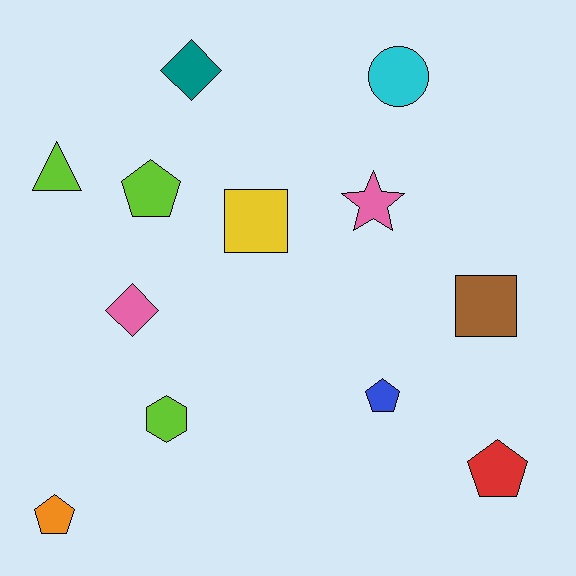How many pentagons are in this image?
There are 4 pentagons.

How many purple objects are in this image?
There are no purple objects.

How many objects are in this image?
There are 12 objects.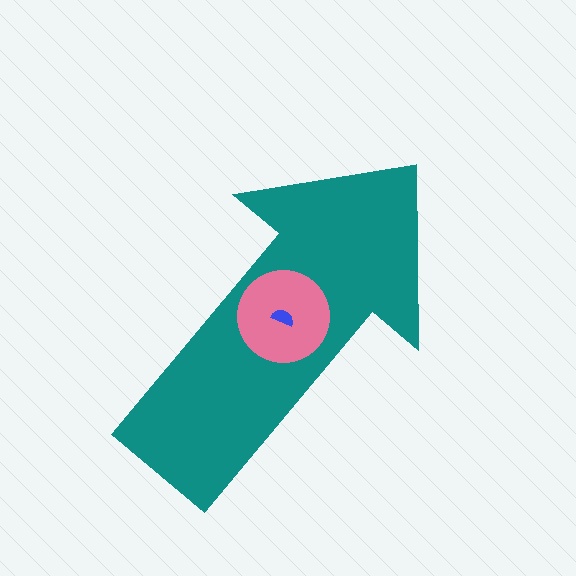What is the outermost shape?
The teal arrow.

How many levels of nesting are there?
3.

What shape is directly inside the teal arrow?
The pink circle.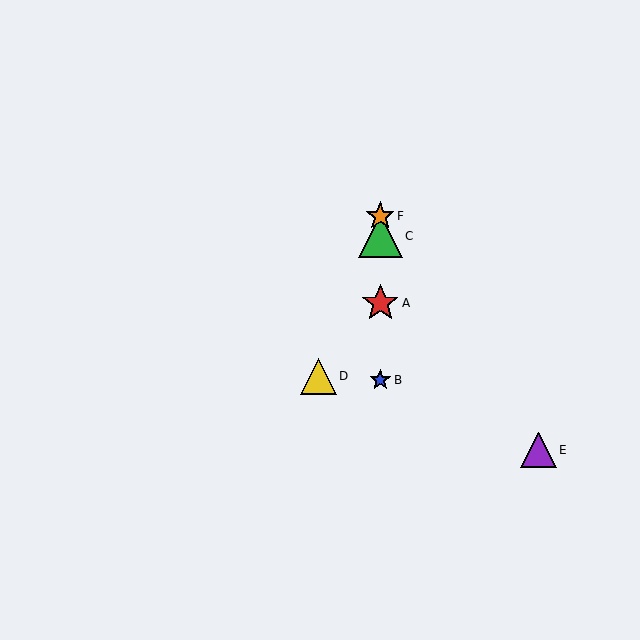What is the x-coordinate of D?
Object D is at x≈318.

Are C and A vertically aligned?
Yes, both are at x≈380.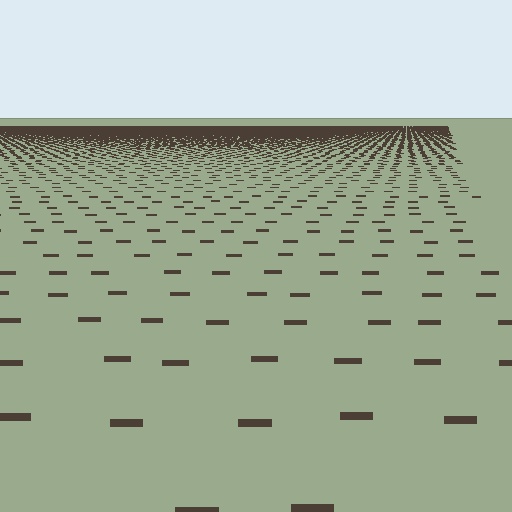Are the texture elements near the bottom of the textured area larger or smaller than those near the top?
Larger. Near the bottom, elements are closer to the viewer and appear at a bigger on-screen size.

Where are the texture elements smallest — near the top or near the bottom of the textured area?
Near the top.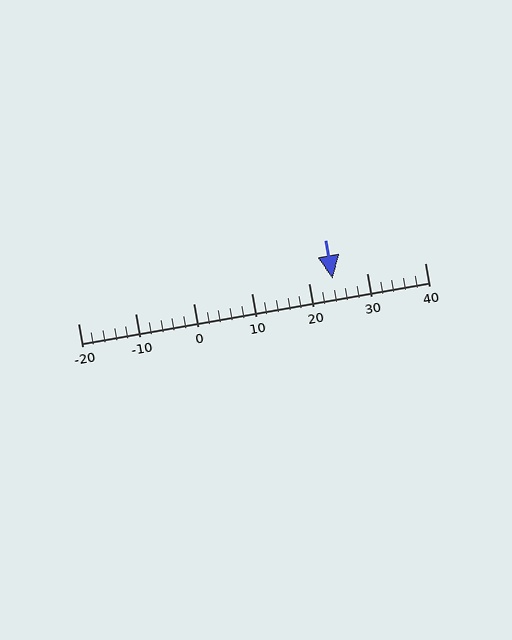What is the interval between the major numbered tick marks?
The major tick marks are spaced 10 units apart.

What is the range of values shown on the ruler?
The ruler shows values from -20 to 40.